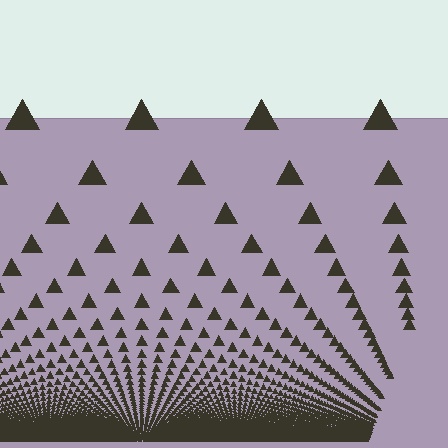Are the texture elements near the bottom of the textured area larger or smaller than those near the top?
Smaller. The gradient is inverted — elements near the bottom are smaller and denser.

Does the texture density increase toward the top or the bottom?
Density increases toward the bottom.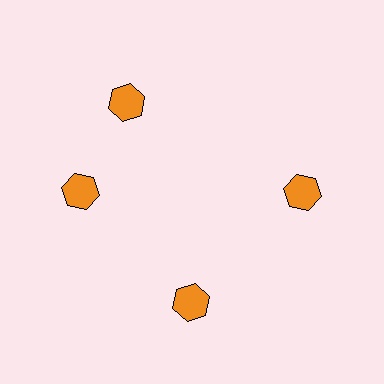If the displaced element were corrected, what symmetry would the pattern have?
It would have 4-fold rotational symmetry — the pattern would map onto itself every 90 degrees.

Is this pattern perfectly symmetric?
No. The 4 orange hexagons are arranged in a ring, but one element near the 12 o'clock position is rotated out of alignment along the ring, breaking the 4-fold rotational symmetry.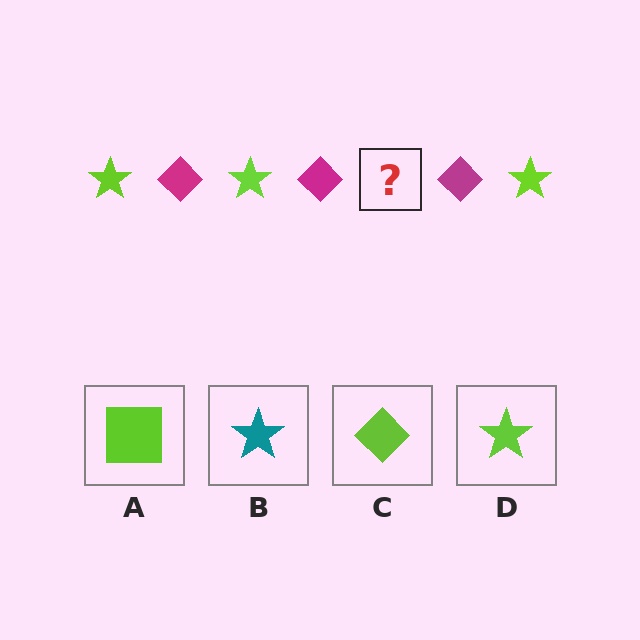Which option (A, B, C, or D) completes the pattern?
D.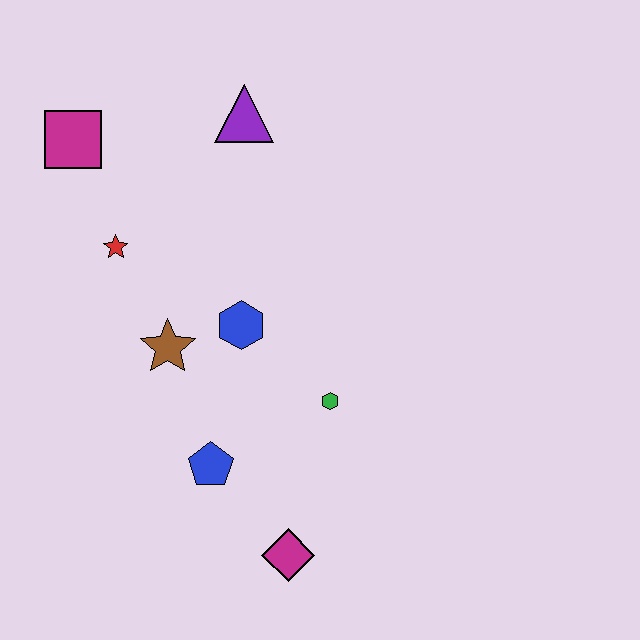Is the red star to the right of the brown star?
No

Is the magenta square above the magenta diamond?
Yes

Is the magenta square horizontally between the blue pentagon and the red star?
No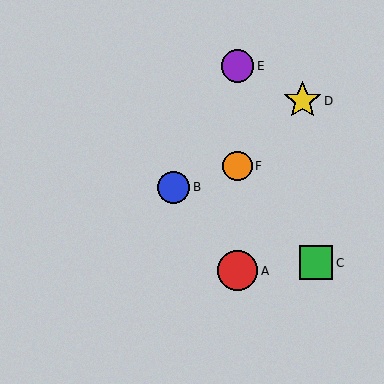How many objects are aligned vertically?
3 objects (A, E, F) are aligned vertically.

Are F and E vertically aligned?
Yes, both are at x≈238.